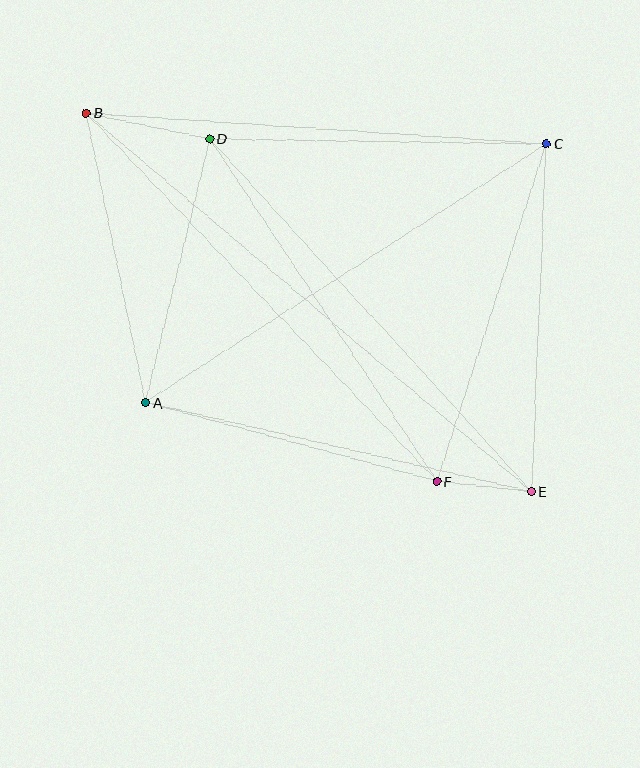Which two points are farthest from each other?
Points B and E are farthest from each other.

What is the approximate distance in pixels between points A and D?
The distance between A and D is approximately 271 pixels.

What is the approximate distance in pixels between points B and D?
The distance between B and D is approximately 126 pixels.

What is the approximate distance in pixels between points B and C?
The distance between B and C is approximately 461 pixels.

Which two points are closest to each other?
Points E and F are closest to each other.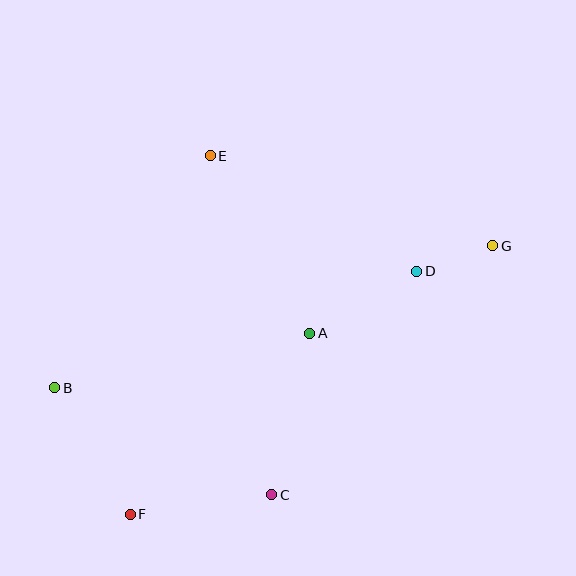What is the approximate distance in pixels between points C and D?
The distance between C and D is approximately 266 pixels.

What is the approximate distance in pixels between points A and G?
The distance between A and G is approximately 203 pixels.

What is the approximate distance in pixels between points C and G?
The distance between C and G is approximately 333 pixels.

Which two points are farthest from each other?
Points B and G are farthest from each other.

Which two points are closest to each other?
Points D and G are closest to each other.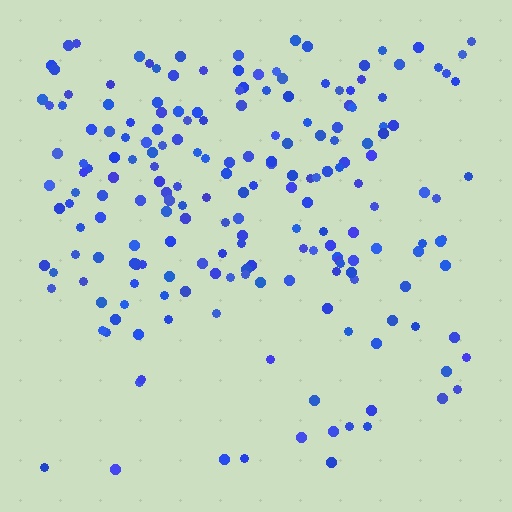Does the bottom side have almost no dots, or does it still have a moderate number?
Still a moderate number, just noticeably fewer than the top.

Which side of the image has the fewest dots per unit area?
The bottom.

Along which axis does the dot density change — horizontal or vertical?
Vertical.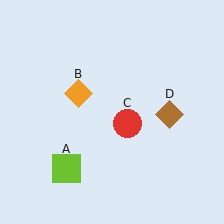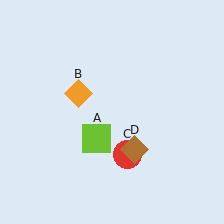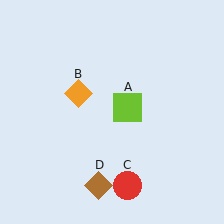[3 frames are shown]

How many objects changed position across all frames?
3 objects changed position: lime square (object A), red circle (object C), brown diamond (object D).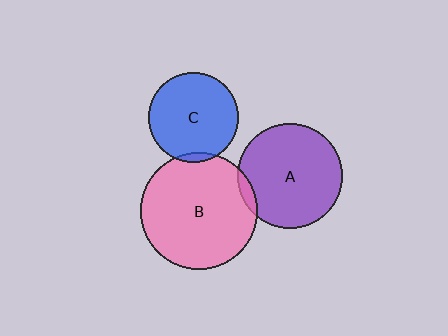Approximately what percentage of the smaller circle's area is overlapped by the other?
Approximately 5%.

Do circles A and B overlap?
Yes.